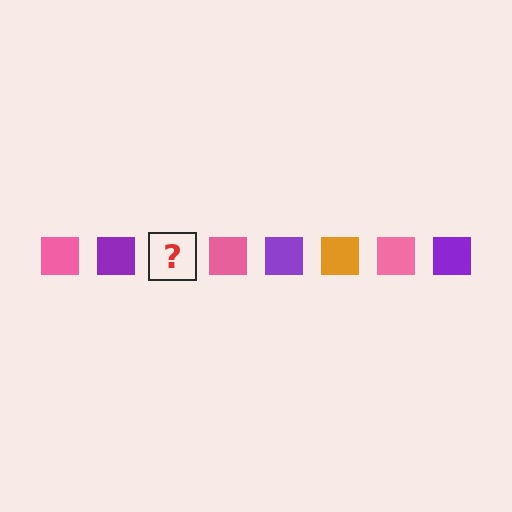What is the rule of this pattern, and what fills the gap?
The rule is that the pattern cycles through pink, purple, orange squares. The gap should be filled with an orange square.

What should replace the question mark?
The question mark should be replaced with an orange square.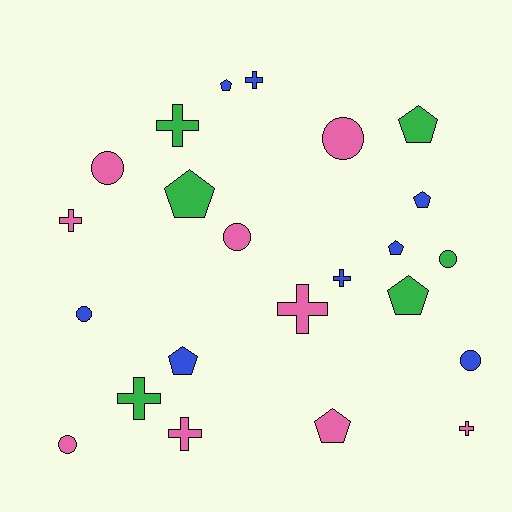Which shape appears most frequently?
Pentagon, with 8 objects.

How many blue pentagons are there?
There are 4 blue pentagons.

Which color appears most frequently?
Pink, with 9 objects.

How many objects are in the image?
There are 23 objects.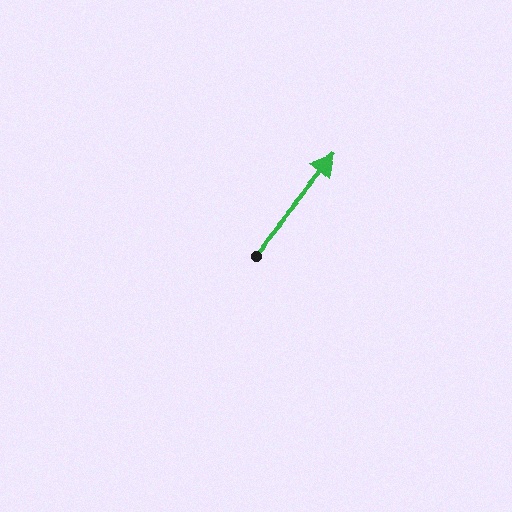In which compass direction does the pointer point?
Northeast.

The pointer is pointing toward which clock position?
Roughly 1 o'clock.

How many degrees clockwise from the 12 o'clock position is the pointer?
Approximately 40 degrees.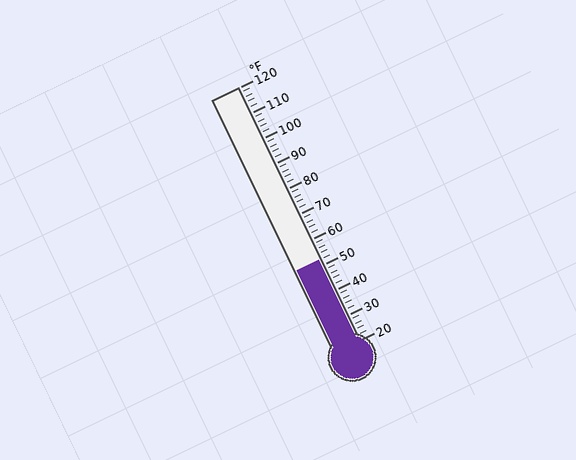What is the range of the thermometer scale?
The thermometer scale ranges from 20°F to 120°F.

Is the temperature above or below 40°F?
The temperature is above 40°F.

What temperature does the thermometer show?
The thermometer shows approximately 52°F.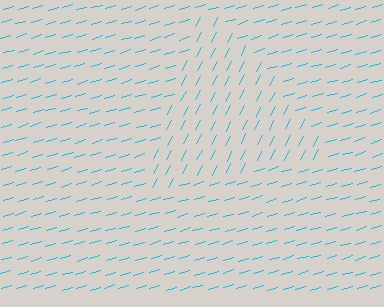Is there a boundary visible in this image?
Yes, there is a texture boundary formed by a change in line orientation.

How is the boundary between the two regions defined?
The boundary is defined purely by a change in line orientation (approximately 45 degrees difference). All lines are the same color and thickness.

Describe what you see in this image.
The image is filled with small cyan line segments. A triangle region in the image has lines oriented differently from the surrounding lines, creating a visible texture boundary.